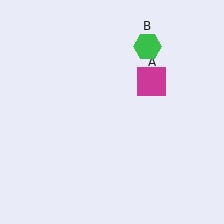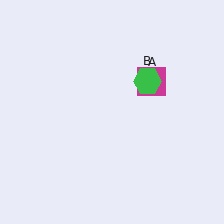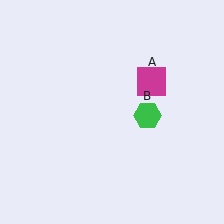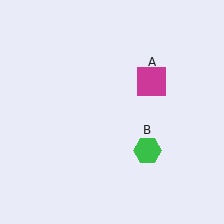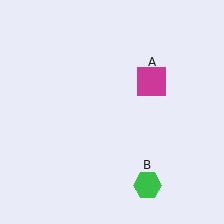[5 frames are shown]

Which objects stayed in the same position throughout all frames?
Magenta square (object A) remained stationary.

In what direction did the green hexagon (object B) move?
The green hexagon (object B) moved down.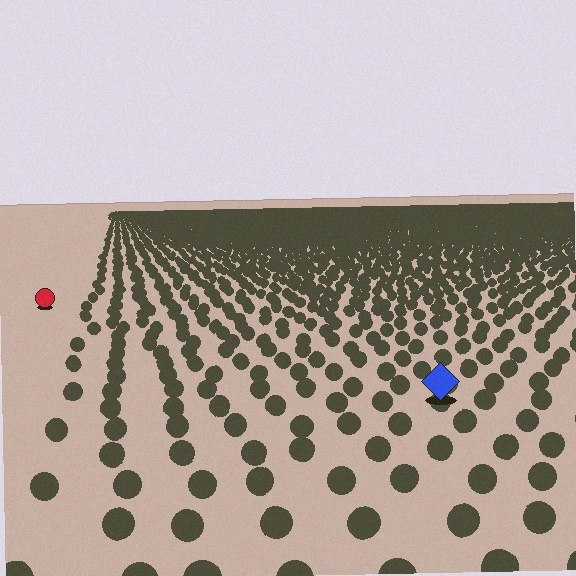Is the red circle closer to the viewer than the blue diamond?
No. The blue diamond is closer — you can tell from the texture gradient: the ground texture is coarser near it.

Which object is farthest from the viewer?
The red circle is farthest from the viewer. It appears smaller and the ground texture around it is denser.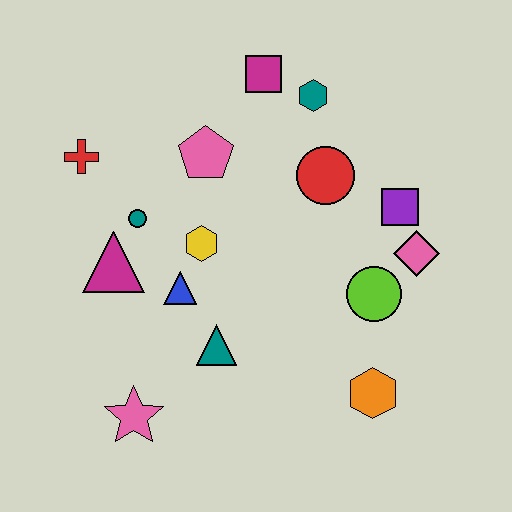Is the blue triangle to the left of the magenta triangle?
No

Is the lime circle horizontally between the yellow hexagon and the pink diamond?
Yes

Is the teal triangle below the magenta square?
Yes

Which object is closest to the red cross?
The teal circle is closest to the red cross.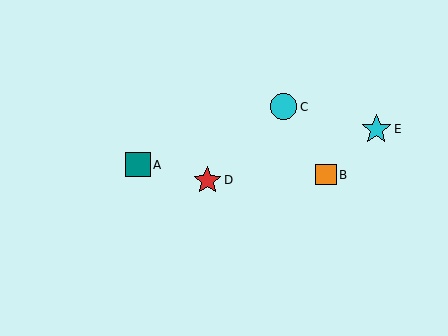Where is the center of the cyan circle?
The center of the cyan circle is at (284, 107).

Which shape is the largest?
The cyan star (labeled E) is the largest.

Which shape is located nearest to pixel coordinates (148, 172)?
The teal square (labeled A) at (138, 165) is nearest to that location.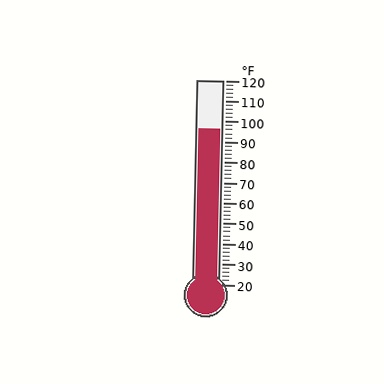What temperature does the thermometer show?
The thermometer shows approximately 96°F.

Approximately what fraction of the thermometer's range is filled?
The thermometer is filled to approximately 75% of its range.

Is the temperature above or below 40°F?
The temperature is above 40°F.